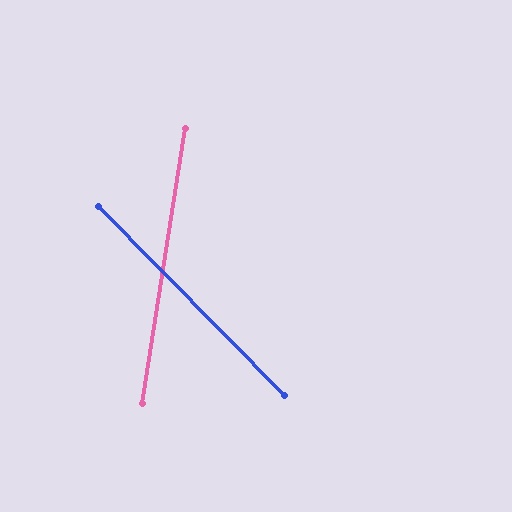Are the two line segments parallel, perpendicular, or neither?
Neither parallel nor perpendicular — they differ by about 54°.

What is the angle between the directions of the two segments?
Approximately 54 degrees.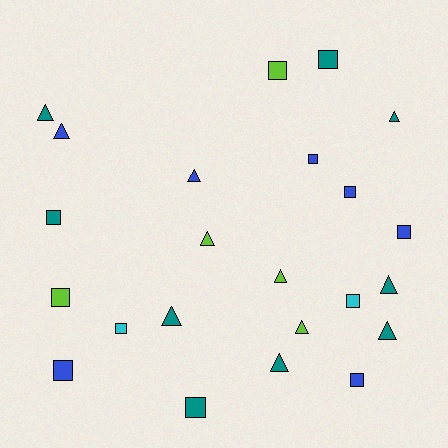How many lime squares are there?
There are 2 lime squares.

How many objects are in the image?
There are 23 objects.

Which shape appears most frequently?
Square, with 12 objects.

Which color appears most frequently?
Teal, with 9 objects.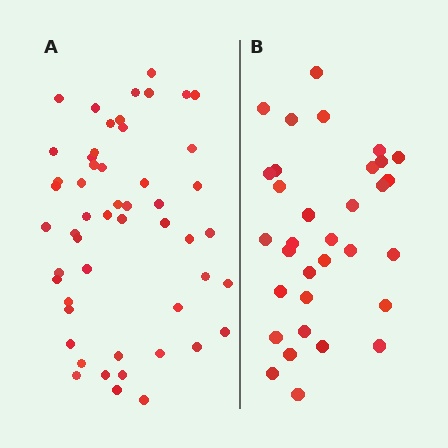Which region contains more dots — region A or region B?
Region A (the left region) has more dots.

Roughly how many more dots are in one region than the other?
Region A has approximately 20 more dots than region B.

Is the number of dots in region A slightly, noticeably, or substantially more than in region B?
Region A has substantially more. The ratio is roughly 1.6 to 1.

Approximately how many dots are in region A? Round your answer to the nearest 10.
About 50 dots. (The exact count is 52, which rounds to 50.)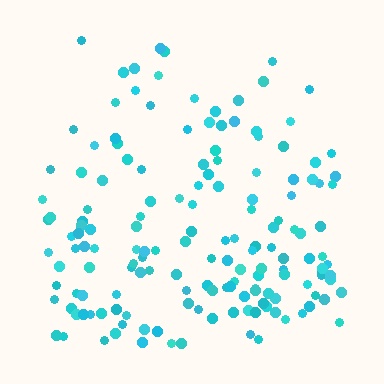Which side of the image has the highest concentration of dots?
The bottom.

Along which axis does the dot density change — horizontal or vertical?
Vertical.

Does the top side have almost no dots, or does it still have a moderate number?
Still a moderate number, just noticeably fewer than the bottom.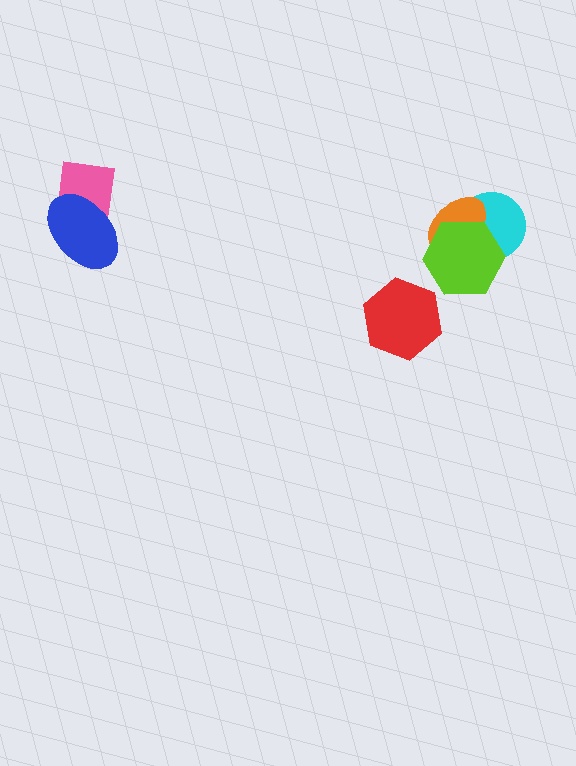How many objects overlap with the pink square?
1 object overlaps with the pink square.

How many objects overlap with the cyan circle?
2 objects overlap with the cyan circle.